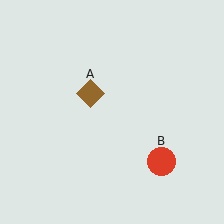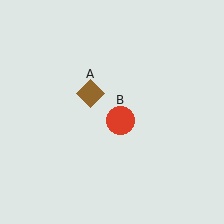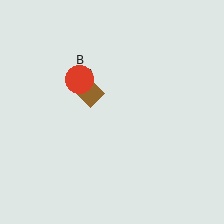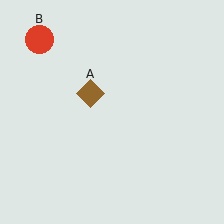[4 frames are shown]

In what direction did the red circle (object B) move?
The red circle (object B) moved up and to the left.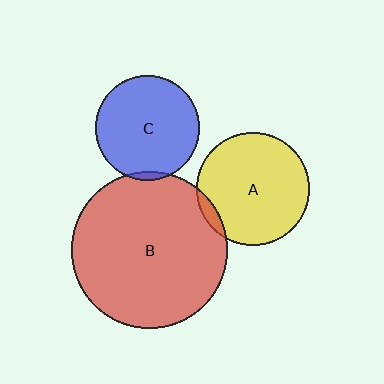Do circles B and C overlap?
Yes.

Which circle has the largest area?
Circle B (red).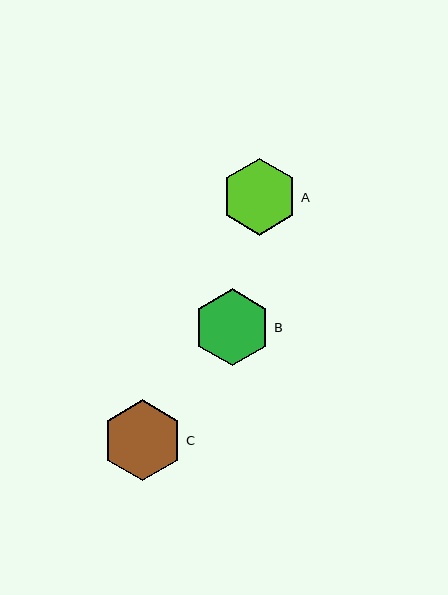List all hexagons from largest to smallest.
From largest to smallest: C, A, B.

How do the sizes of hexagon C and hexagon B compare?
Hexagon C and hexagon B are approximately the same size.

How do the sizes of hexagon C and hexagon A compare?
Hexagon C and hexagon A are approximately the same size.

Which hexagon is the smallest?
Hexagon B is the smallest with a size of approximately 77 pixels.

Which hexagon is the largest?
Hexagon C is the largest with a size of approximately 81 pixels.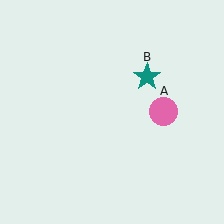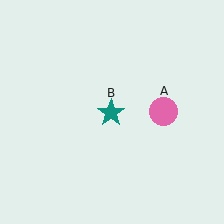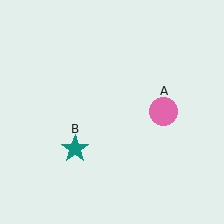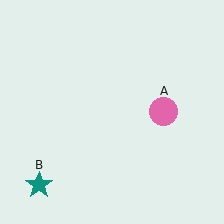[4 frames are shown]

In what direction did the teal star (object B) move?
The teal star (object B) moved down and to the left.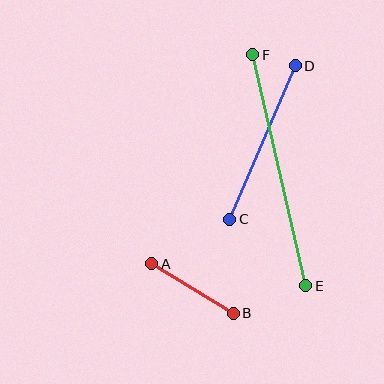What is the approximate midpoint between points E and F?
The midpoint is at approximately (279, 170) pixels.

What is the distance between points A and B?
The distance is approximately 96 pixels.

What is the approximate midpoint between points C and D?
The midpoint is at approximately (262, 143) pixels.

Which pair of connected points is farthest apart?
Points E and F are farthest apart.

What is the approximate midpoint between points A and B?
The midpoint is at approximately (192, 288) pixels.